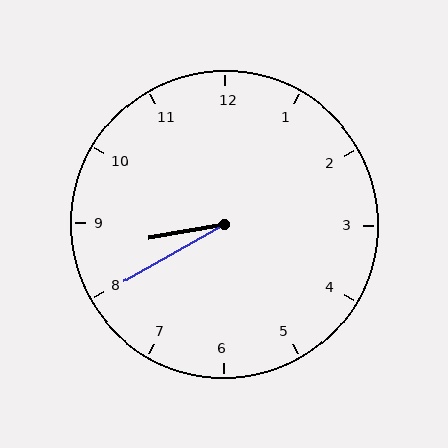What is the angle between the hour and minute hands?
Approximately 20 degrees.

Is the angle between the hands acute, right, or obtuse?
It is acute.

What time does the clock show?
8:40.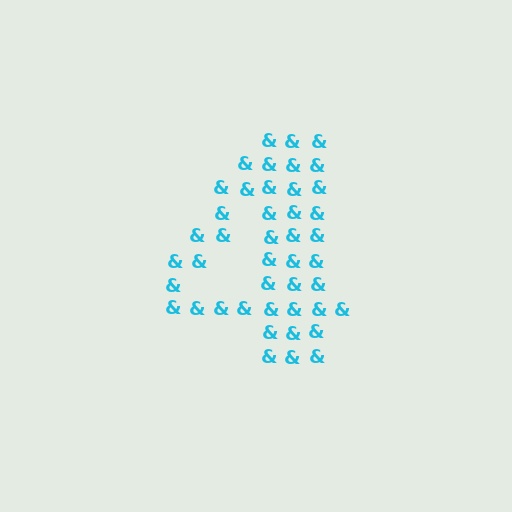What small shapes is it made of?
It is made of small ampersands.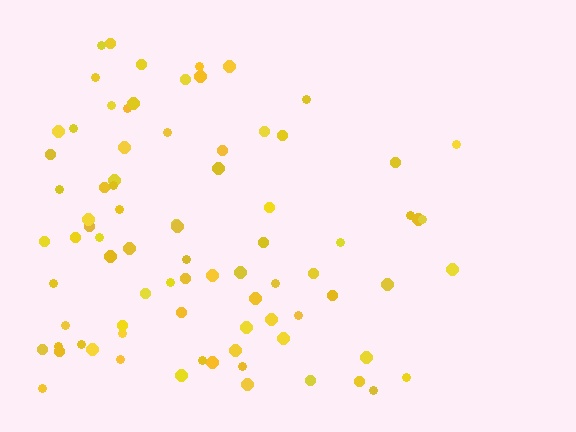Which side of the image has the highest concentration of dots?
The left.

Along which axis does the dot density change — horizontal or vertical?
Horizontal.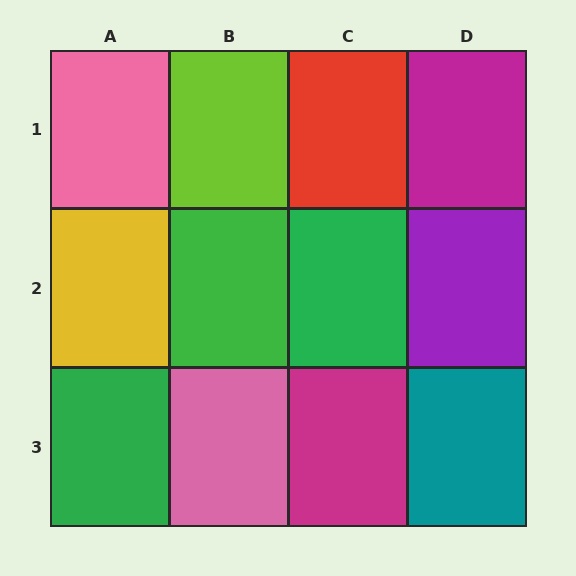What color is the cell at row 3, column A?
Green.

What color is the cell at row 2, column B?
Green.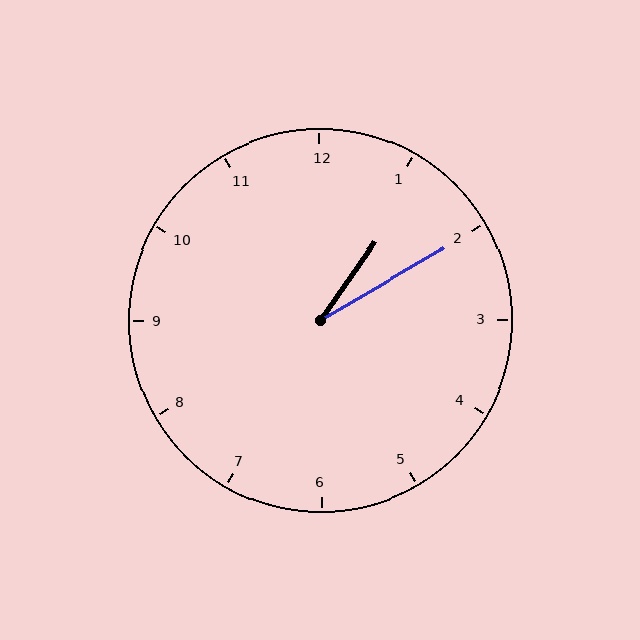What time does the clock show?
1:10.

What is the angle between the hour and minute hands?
Approximately 25 degrees.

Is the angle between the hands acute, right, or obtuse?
It is acute.